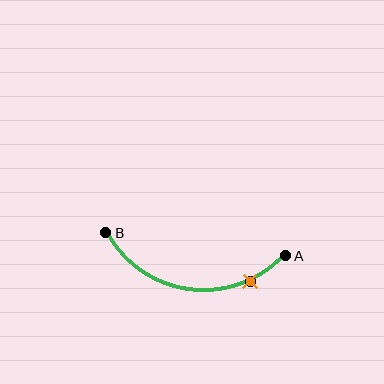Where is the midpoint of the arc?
The arc midpoint is the point on the curve farthest from the straight line joining A and B. It sits below that line.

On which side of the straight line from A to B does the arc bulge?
The arc bulges below the straight line connecting A and B.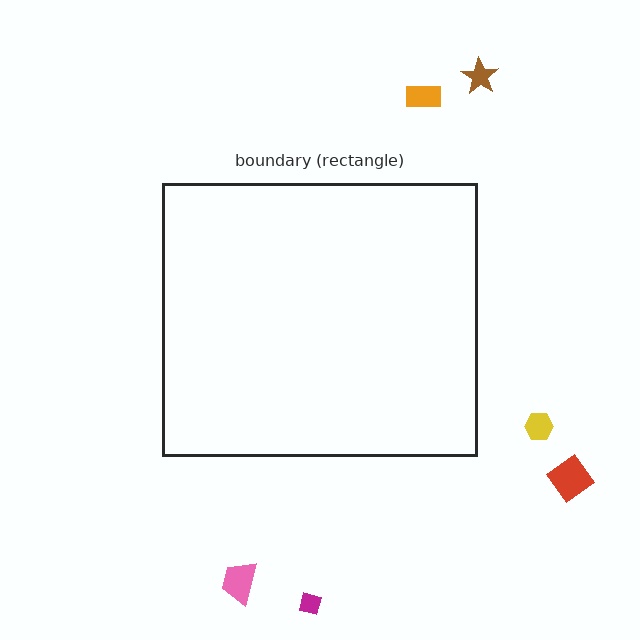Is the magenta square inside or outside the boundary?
Outside.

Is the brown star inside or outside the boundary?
Outside.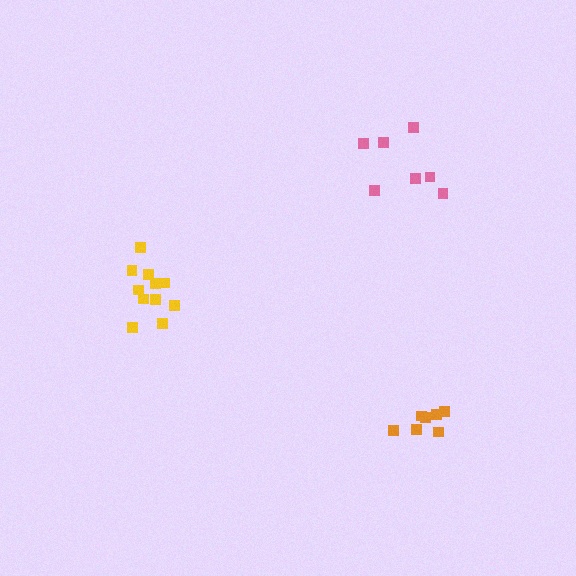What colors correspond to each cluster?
The clusters are colored: orange, pink, yellow.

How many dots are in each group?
Group 1: 7 dots, Group 2: 7 dots, Group 3: 11 dots (25 total).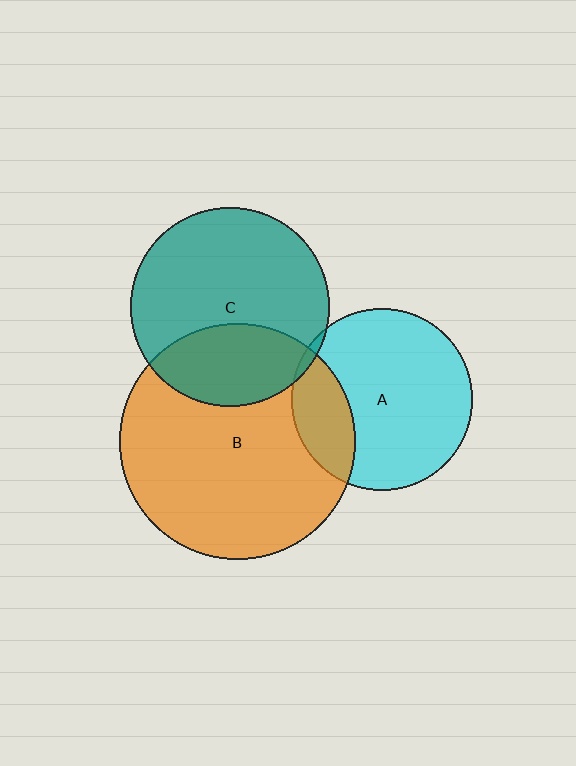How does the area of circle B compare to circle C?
Approximately 1.4 times.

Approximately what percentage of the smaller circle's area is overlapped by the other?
Approximately 30%.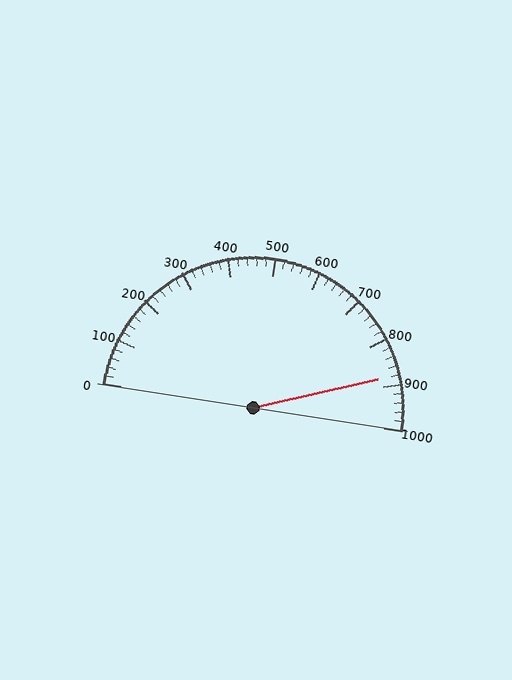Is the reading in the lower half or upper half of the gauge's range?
The reading is in the upper half of the range (0 to 1000).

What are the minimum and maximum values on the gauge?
The gauge ranges from 0 to 1000.